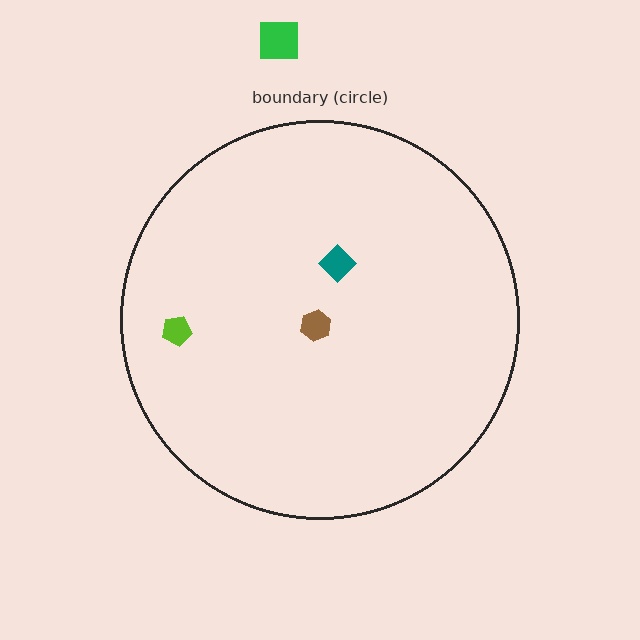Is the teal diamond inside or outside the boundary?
Inside.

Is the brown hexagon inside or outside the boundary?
Inside.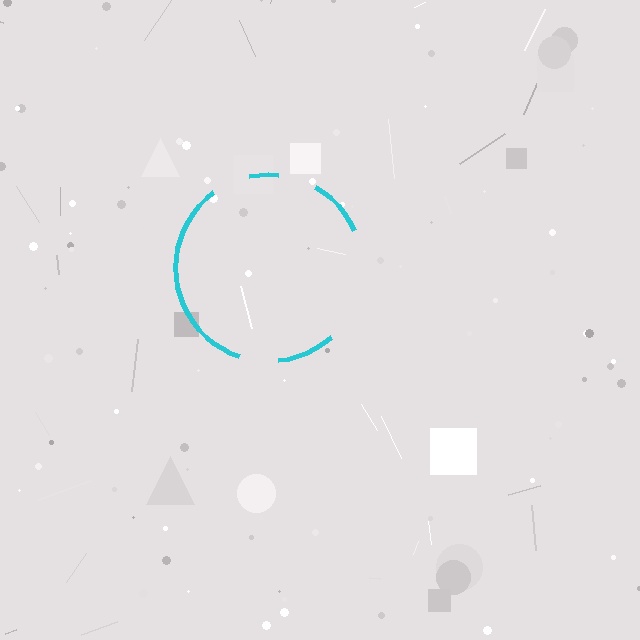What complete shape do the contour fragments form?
The contour fragments form a circle.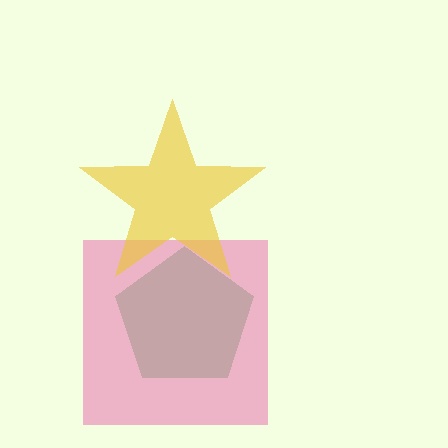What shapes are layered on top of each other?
The layered shapes are: a green pentagon, a pink square, a yellow star.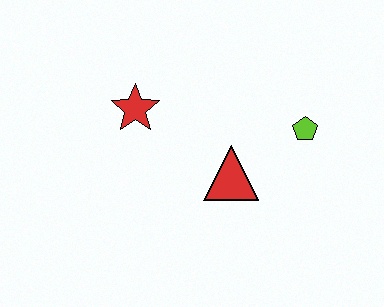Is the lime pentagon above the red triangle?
Yes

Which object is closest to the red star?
The red triangle is closest to the red star.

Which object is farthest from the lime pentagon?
The red star is farthest from the lime pentagon.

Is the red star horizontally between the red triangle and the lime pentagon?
No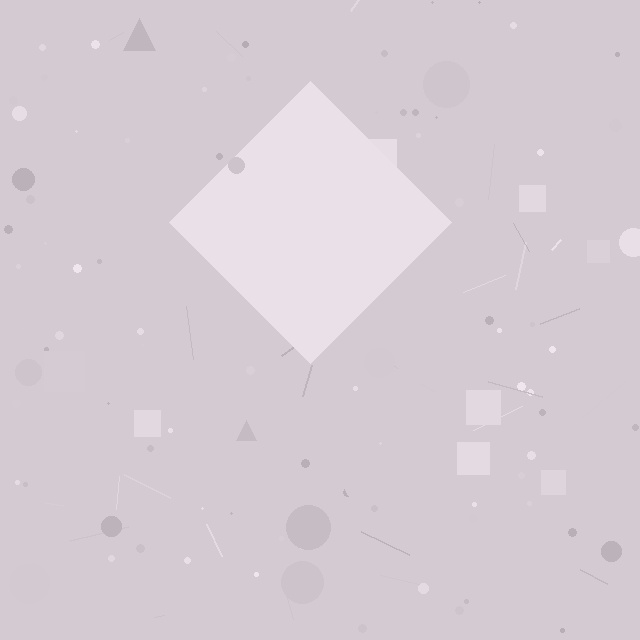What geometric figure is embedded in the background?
A diamond is embedded in the background.